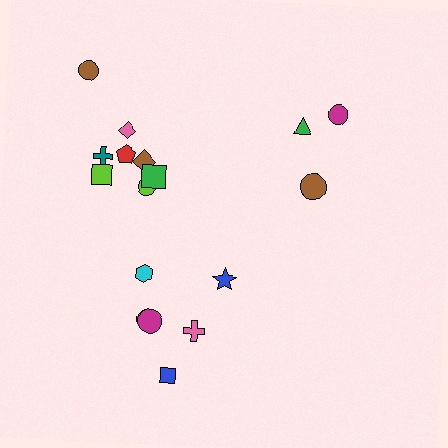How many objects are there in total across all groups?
There are 17 objects.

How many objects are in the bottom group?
There are 6 objects.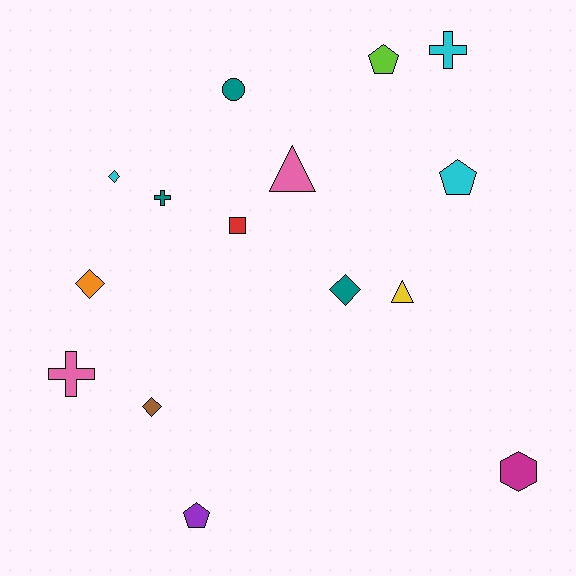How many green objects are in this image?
There are no green objects.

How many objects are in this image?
There are 15 objects.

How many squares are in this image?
There is 1 square.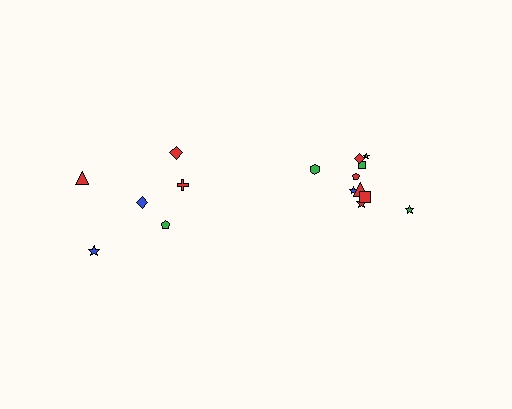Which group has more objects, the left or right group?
The right group.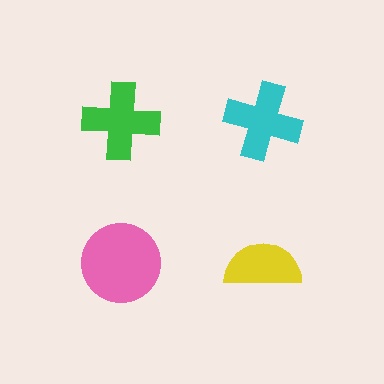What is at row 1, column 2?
A cyan cross.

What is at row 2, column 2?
A yellow semicircle.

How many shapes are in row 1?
2 shapes.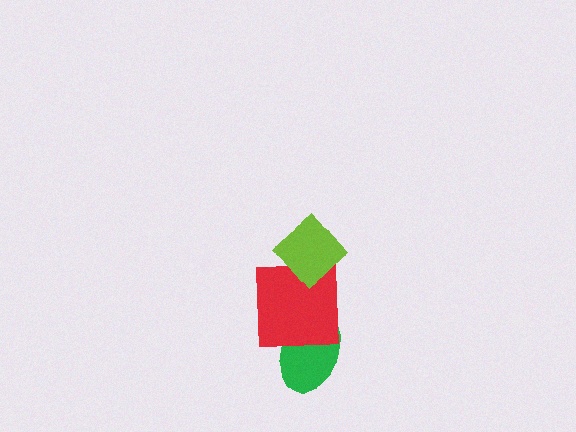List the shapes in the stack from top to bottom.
From top to bottom: the lime diamond, the red square, the green ellipse.